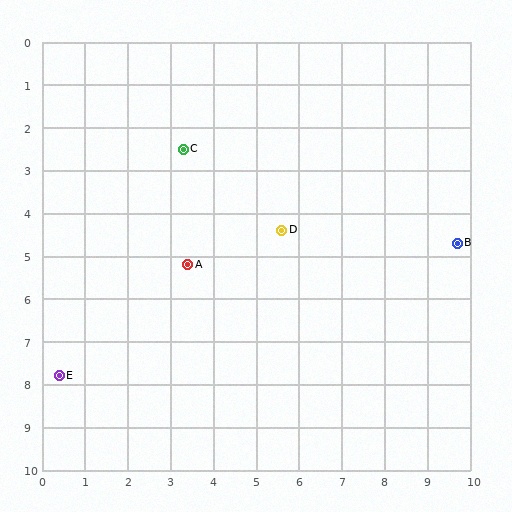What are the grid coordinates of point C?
Point C is at approximately (3.3, 2.5).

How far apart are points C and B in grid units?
Points C and B are about 6.8 grid units apart.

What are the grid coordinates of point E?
Point E is at approximately (0.4, 7.8).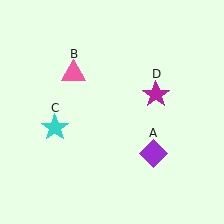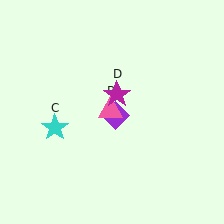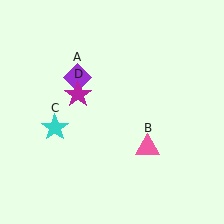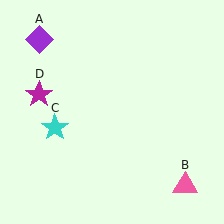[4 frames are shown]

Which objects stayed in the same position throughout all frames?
Cyan star (object C) remained stationary.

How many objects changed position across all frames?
3 objects changed position: purple diamond (object A), pink triangle (object B), magenta star (object D).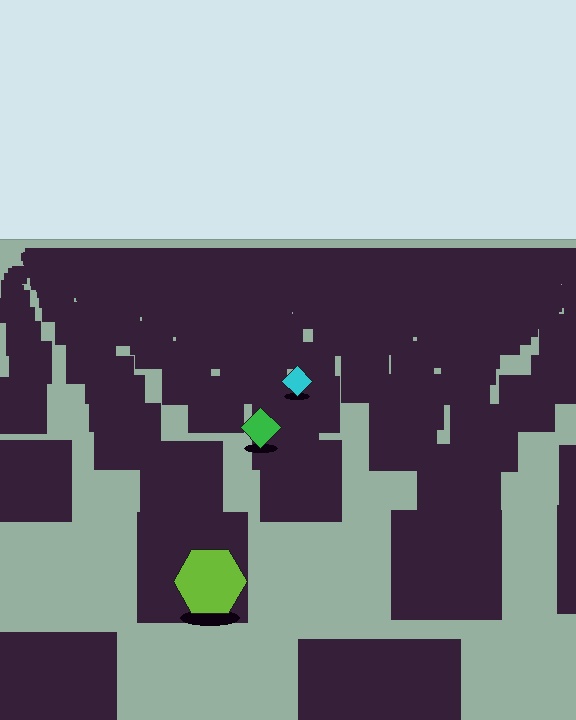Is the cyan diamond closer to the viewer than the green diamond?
No. The green diamond is closer — you can tell from the texture gradient: the ground texture is coarser near it.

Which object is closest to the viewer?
The lime hexagon is closest. The texture marks near it are larger and more spread out.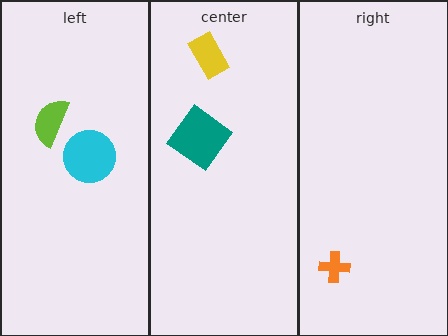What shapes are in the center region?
The teal diamond, the yellow rectangle.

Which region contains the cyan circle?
The left region.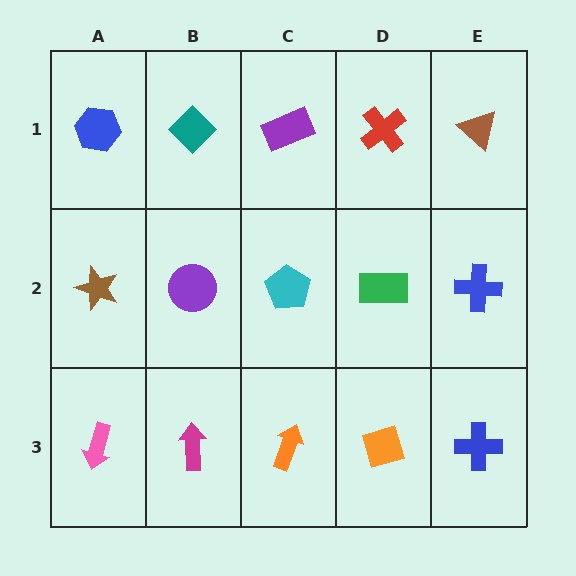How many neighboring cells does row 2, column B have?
4.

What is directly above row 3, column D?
A green rectangle.